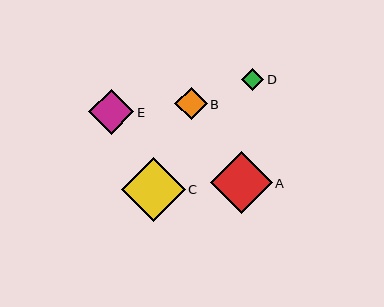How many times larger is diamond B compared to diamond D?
Diamond B is approximately 1.4 times the size of diamond D.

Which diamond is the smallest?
Diamond D is the smallest with a size of approximately 23 pixels.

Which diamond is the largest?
Diamond C is the largest with a size of approximately 64 pixels.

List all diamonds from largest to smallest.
From largest to smallest: C, A, E, B, D.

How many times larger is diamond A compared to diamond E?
Diamond A is approximately 1.4 times the size of diamond E.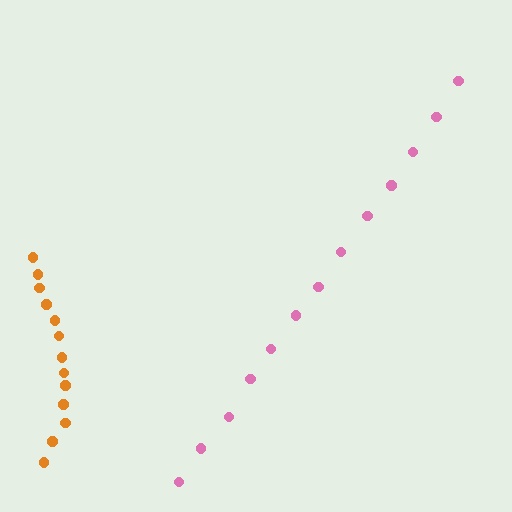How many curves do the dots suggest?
There are 2 distinct paths.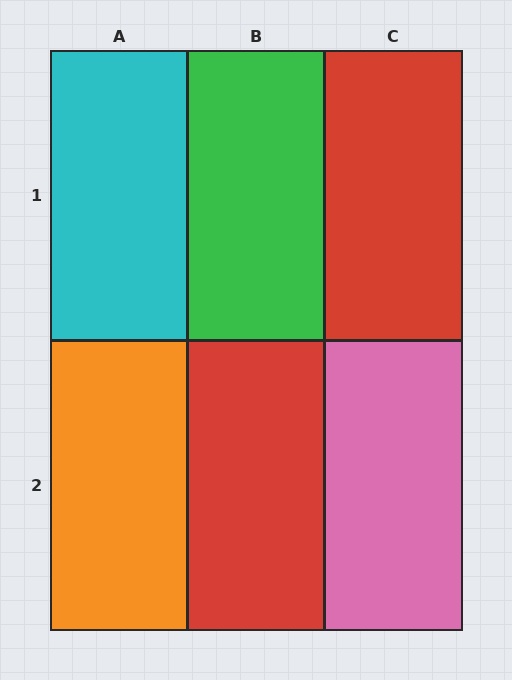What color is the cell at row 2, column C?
Pink.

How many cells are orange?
1 cell is orange.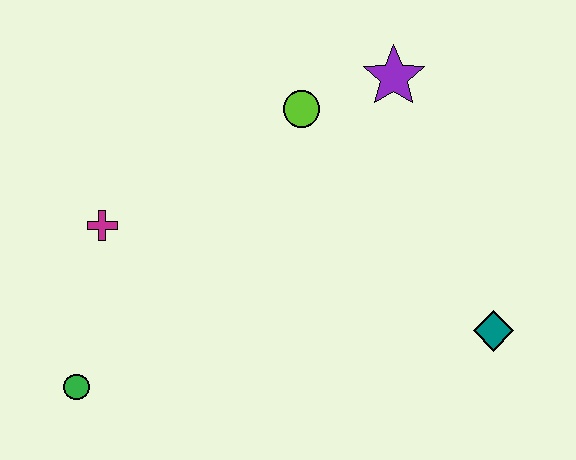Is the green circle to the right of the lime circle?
No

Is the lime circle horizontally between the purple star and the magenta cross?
Yes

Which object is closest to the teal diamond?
The purple star is closest to the teal diamond.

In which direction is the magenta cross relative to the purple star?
The magenta cross is to the left of the purple star.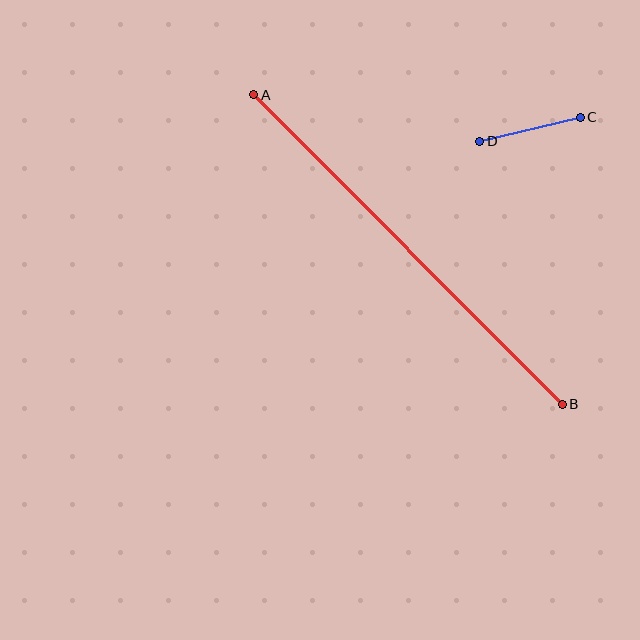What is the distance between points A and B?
The distance is approximately 437 pixels.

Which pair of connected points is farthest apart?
Points A and B are farthest apart.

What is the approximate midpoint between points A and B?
The midpoint is at approximately (408, 250) pixels.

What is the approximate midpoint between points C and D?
The midpoint is at approximately (530, 129) pixels.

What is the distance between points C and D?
The distance is approximately 103 pixels.